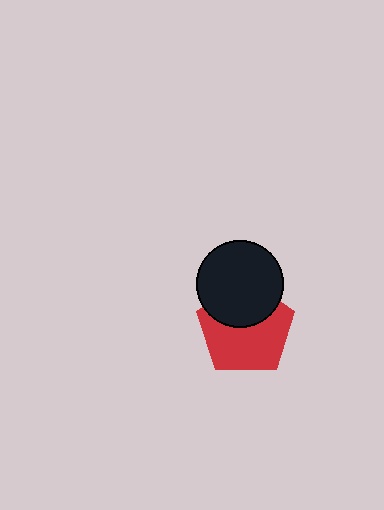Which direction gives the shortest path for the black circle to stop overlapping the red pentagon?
Moving up gives the shortest separation.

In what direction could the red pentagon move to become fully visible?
The red pentagon could move down. That would shift it out from behind the black circle entirely.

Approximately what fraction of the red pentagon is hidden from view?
Roughly 37% of the red pentagon is hidden behind the black circle.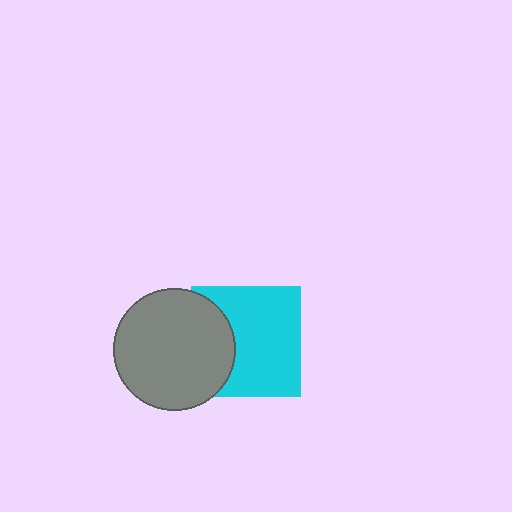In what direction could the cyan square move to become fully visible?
The cyan square could move right. That would shift it out from behind the gray circle entirely.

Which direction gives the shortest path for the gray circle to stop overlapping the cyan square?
Moving left gives the shortest separation.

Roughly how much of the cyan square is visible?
Most of it is visible (roughly 70%).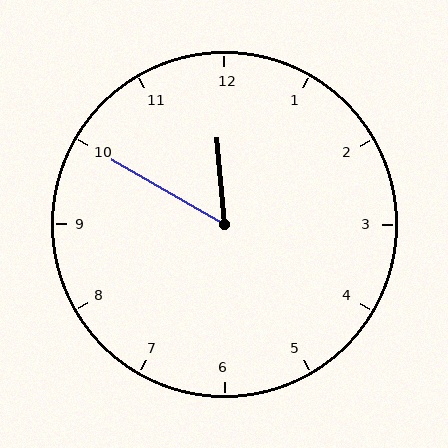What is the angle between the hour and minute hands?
Approximately 55 degrees.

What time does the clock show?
11:50.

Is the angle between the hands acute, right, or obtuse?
It is acute.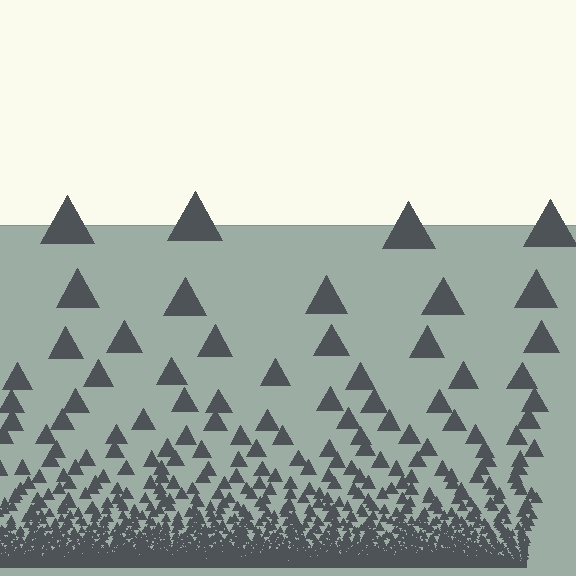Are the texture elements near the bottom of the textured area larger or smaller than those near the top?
Smaller. The gradient is inverted — elements near the bottom are smaller and denser.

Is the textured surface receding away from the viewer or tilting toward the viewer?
The surface appears to tilt toward the viewer. Texture elements get larger and sparser toward the top.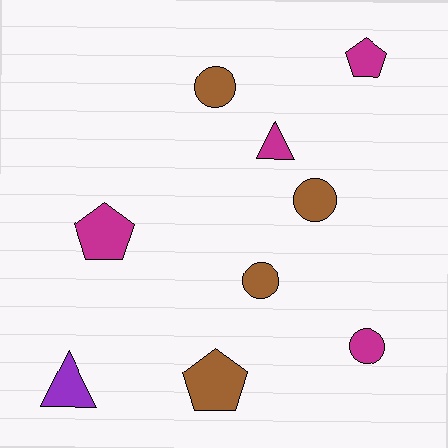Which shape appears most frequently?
Circle, with 4 objects.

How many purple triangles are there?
There is 1 purple triangle.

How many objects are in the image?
There are 9 objects.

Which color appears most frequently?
Brown, with 4 objects.